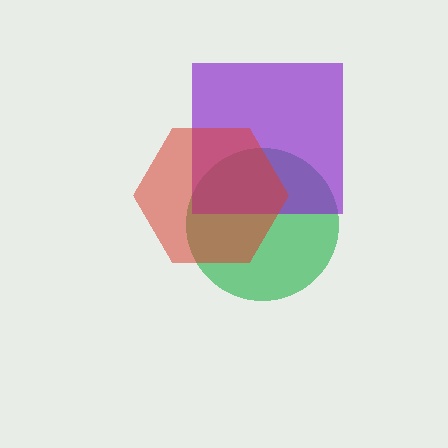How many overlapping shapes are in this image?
There are 3 overlapping shapes in the image.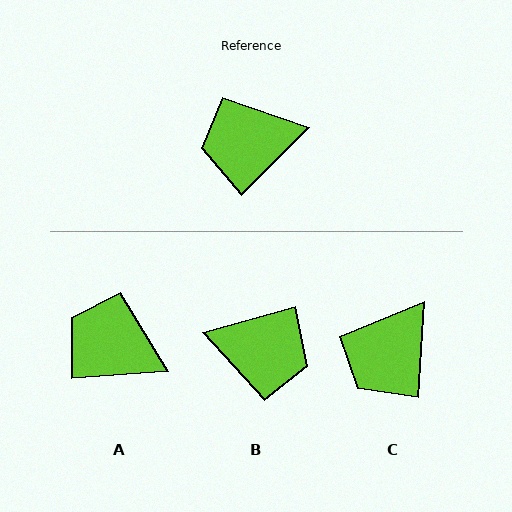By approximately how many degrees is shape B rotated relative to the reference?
Approximately 151 degrees counter-clockwise.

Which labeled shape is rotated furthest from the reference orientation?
B, about 151 degrees away.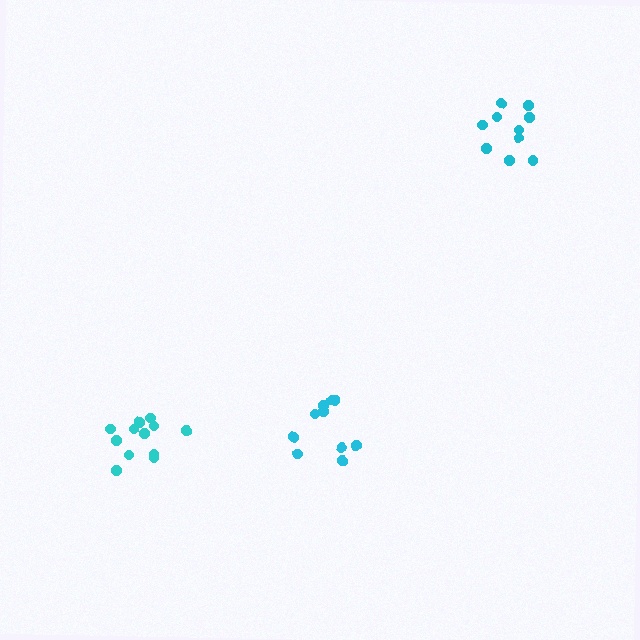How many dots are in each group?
Group 1: 12 dots, Group 2: 10 dots, Group 3: 10 dots (32 total).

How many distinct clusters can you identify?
There are 3 distinct clusters.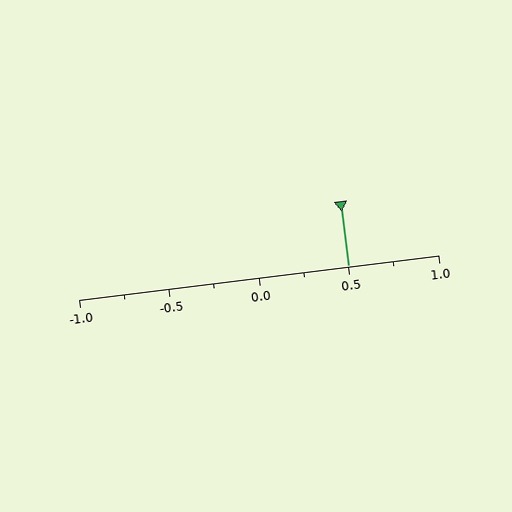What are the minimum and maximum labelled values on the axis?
The axis runs from -1.0 to 1.0.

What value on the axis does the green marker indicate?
The marker indicates approximately 0.5.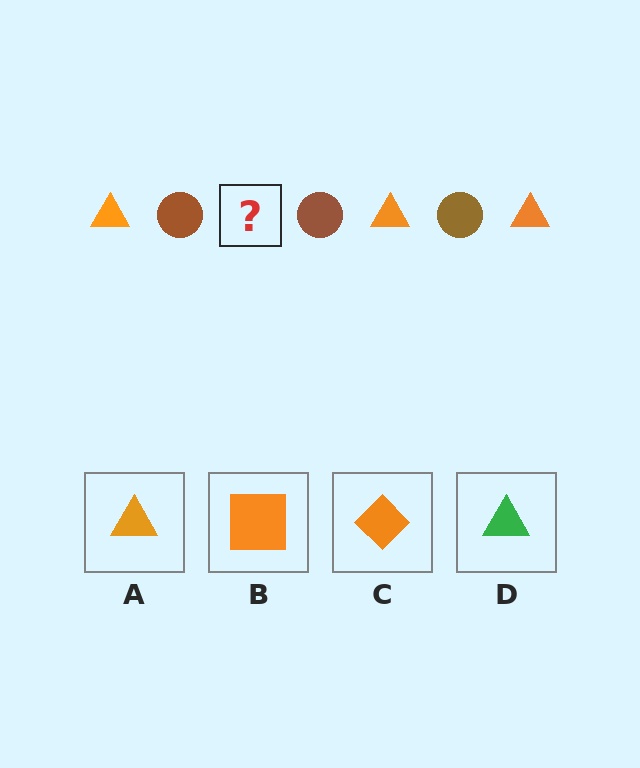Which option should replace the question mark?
Option A.